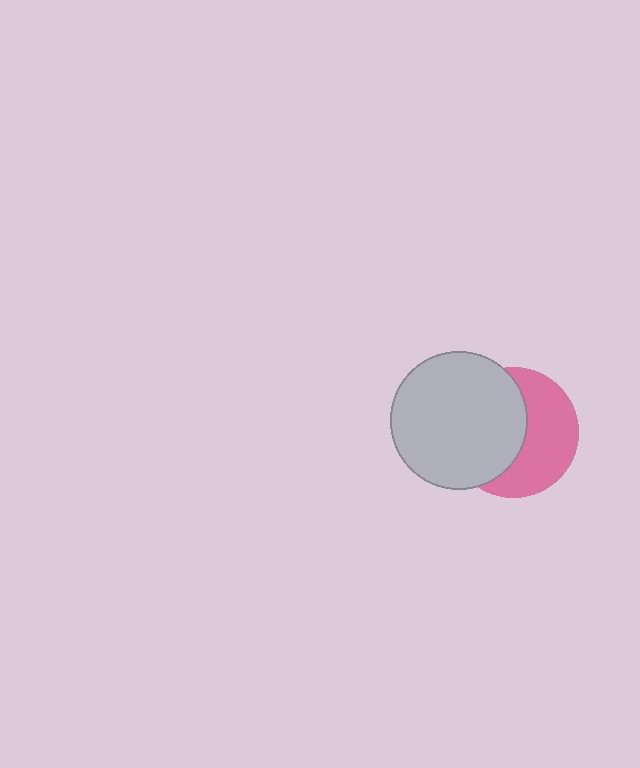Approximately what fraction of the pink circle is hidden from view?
Roughly 52% of the pink circle is hidden behind the light gray circle.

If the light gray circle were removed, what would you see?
You would see the complete pink circle.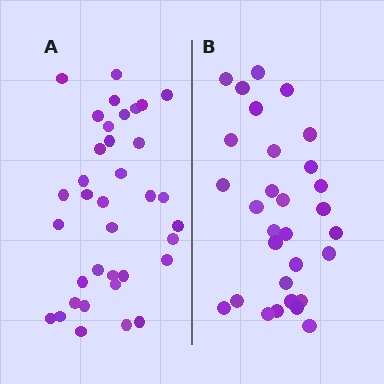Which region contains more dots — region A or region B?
Region A (the left region) has more dots.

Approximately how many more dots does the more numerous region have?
Region A has about 6 more dots than region B.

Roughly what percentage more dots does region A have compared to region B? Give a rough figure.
About 20% more.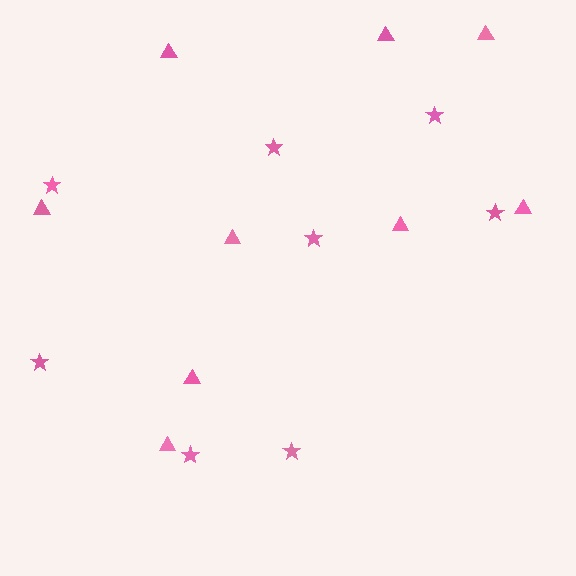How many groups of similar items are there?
There are 2 groups: one group of triangles (9) and one group of stars (8).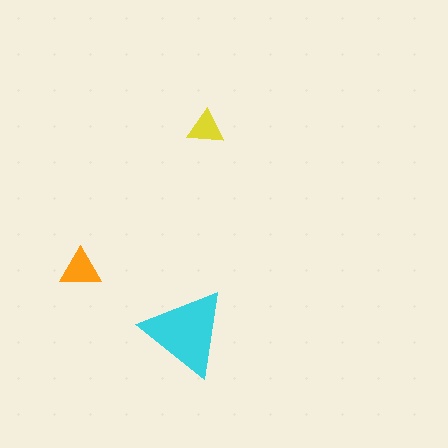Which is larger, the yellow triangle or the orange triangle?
The orange one.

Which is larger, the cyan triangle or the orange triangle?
The cyan one.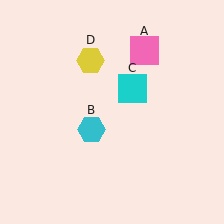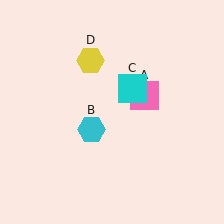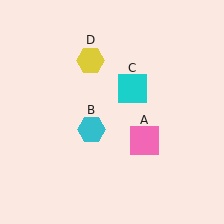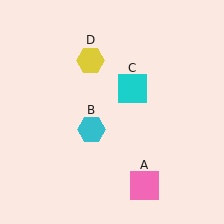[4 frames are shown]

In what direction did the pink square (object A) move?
The pink square (object A) moved down.